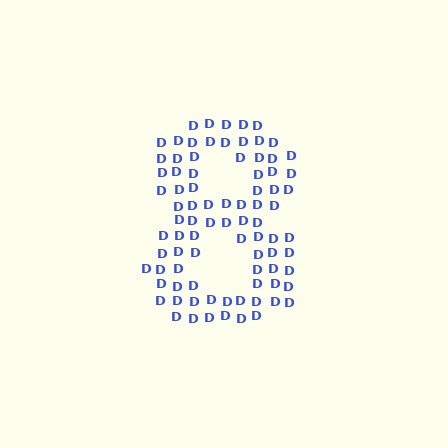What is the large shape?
The large shape is the digit 8.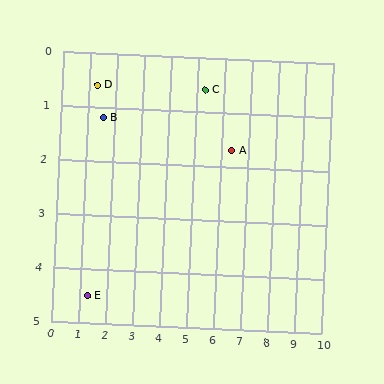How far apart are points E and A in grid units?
Points E and A are about 5.8 grid units apart.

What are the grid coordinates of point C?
Point C is at approximately (5.3, 0.6).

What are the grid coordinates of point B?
Point B is at approximately (1.6, 1.2).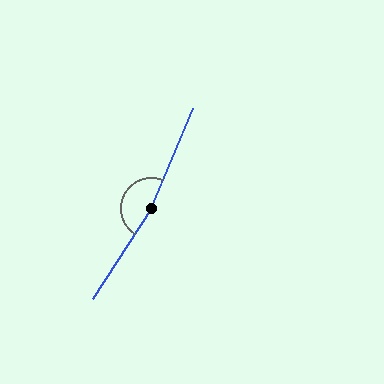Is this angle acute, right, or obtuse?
It is obtuse.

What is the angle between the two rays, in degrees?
Approximately 170 degrees.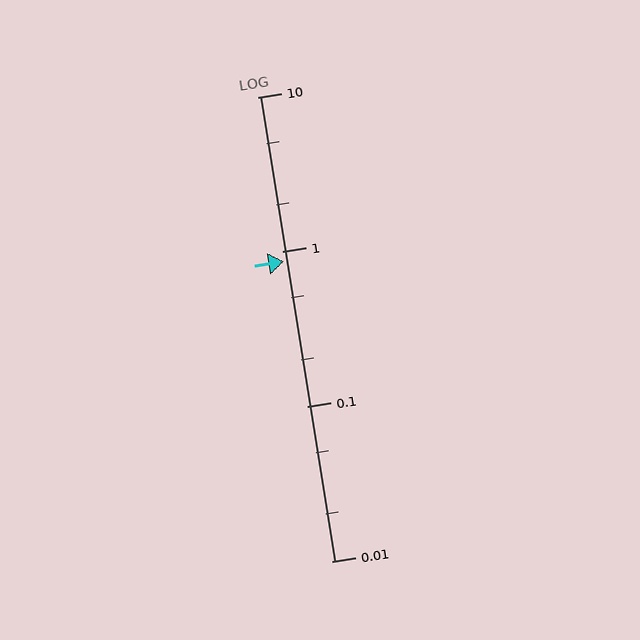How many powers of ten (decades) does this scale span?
The scale spans 3 decades, from 0.01 to 10.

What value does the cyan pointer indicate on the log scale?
The pointer indicates approximately 0.86.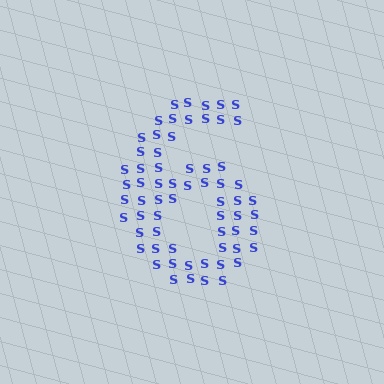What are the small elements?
The small elements are letter S's.